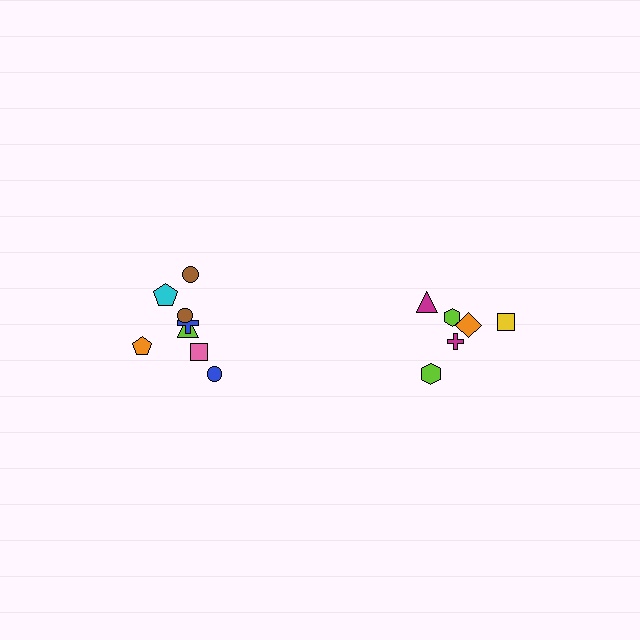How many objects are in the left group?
There are 8 objects.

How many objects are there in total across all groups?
There are 14 objects.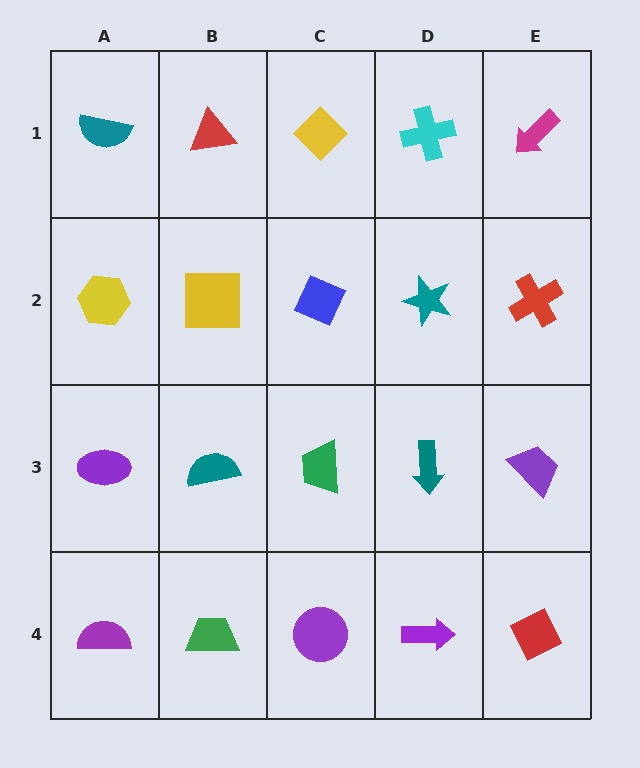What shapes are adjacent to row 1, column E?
A red cross (row 2, column E), a cyan cross (row 1, column D).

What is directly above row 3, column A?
A yellow hexagon.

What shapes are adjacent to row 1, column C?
A blue diamond (row 2, column C), a red triangle (row 1, column B), a cyan cross (row 1, column D).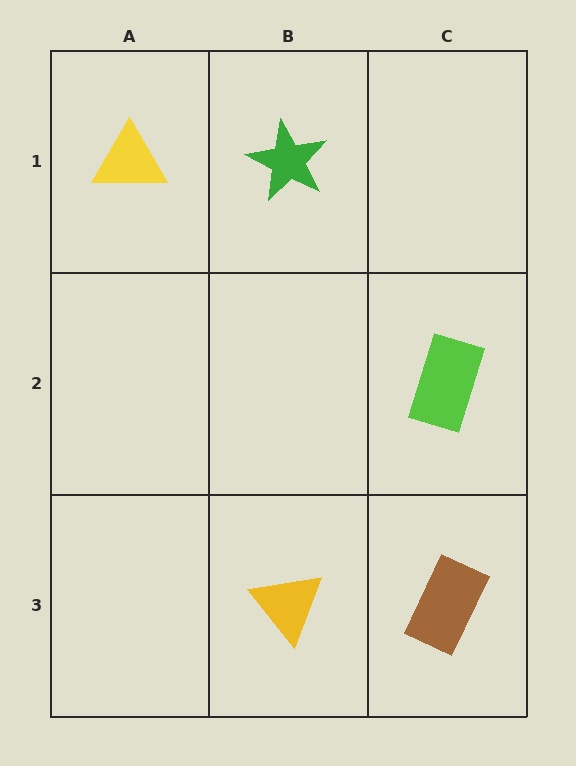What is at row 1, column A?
A yellow triangle.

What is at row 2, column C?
A lime rectangle.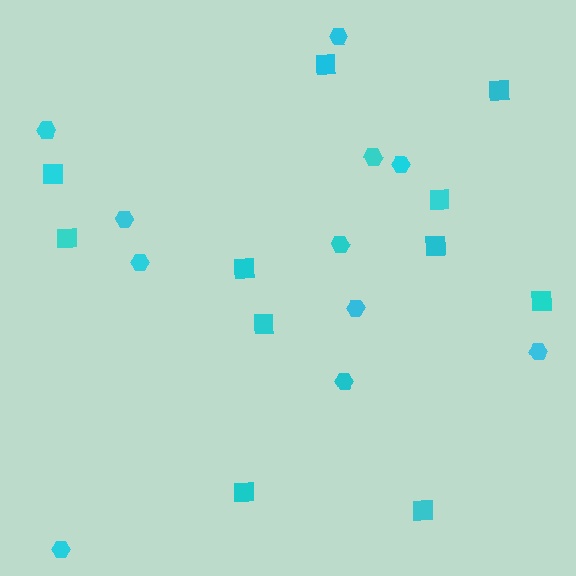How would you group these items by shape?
There are 2 groups: one group of squares (11) and one group of hexagons (11).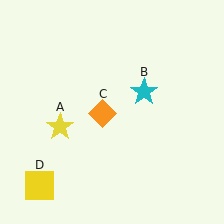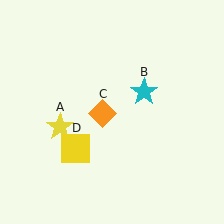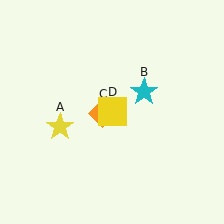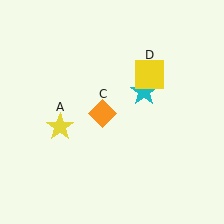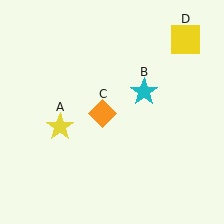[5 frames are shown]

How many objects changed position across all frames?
1 object changed position: yellow square (object D).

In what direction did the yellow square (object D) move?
The yellow square (object D) moved up and to the right.